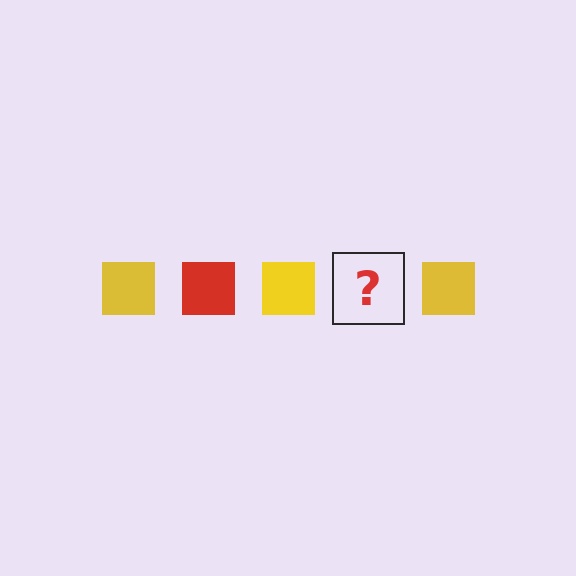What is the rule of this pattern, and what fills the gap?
The rule is that the pattern cycles through yellow, red squares. The gap should be filled with a red square.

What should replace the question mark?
The question mark should be replaced with a red square.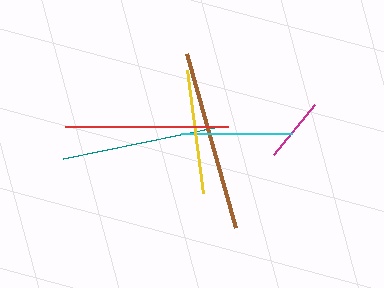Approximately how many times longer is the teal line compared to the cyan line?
The teal line is approximately 1.4 times the length of the cyan line.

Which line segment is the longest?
The brown line is the longest at approximately 180 pixels.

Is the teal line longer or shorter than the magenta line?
The teal line is longer than the magenta line.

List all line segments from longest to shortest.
From longest to shortest: brown, red, teal, yellow, cyan, magenta.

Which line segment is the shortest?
The magenta line is the shortest at approximately 64 pixels.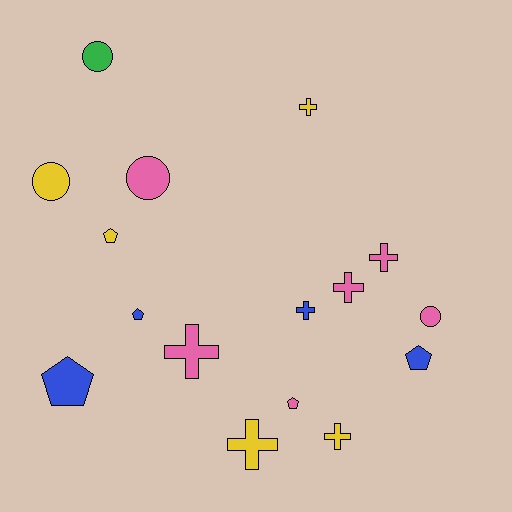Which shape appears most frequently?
Cross, with 7 objects.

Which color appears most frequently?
Pink, with 6 objects.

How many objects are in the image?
There are 16 objects.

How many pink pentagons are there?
There is 1 pink pentagon.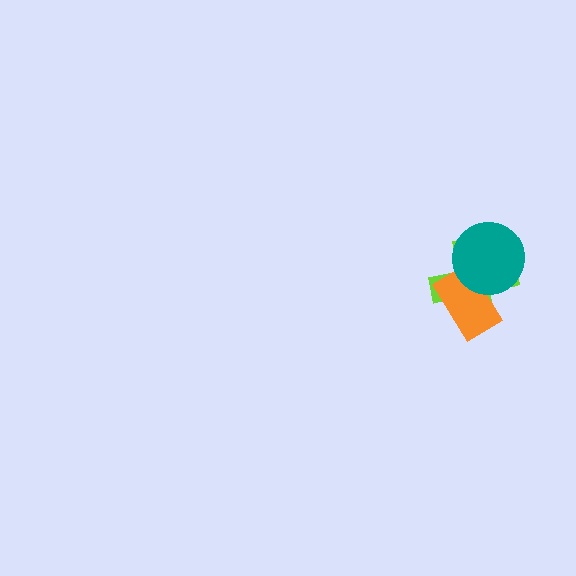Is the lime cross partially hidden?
Yes, it is partially covered by another shape.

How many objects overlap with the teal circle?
2 objects overlap with the teal circle.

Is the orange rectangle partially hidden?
Yes, it is partially covered by another shape.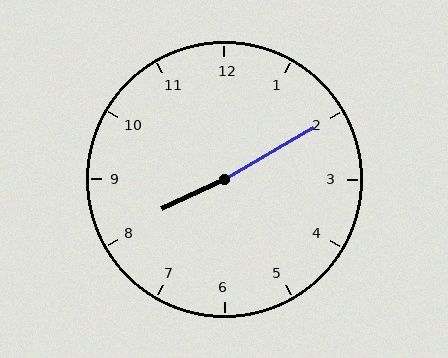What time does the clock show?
8:10.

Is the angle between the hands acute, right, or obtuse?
It is obtuse.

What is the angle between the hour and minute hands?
Approximately 175 degrees.